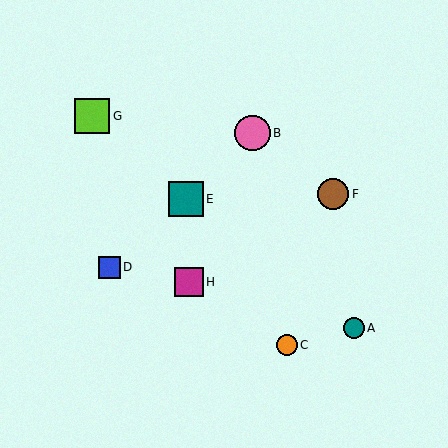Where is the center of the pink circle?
The center of the pink circle is at (252, 133).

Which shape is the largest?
The pink circle (labeled B) is the largest.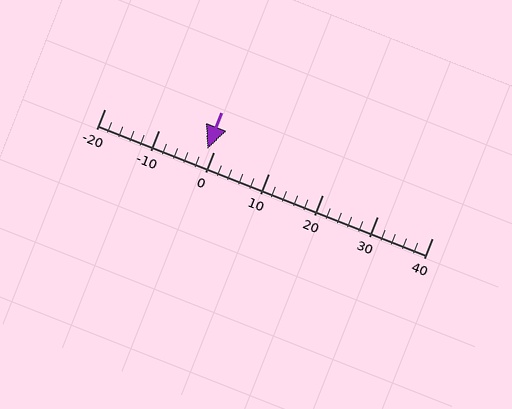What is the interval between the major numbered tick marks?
The major tick marks are spaced 10 units apart.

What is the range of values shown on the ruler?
The ruler shows values from -20 to 40.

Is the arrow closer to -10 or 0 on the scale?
The arrow is closer to 0.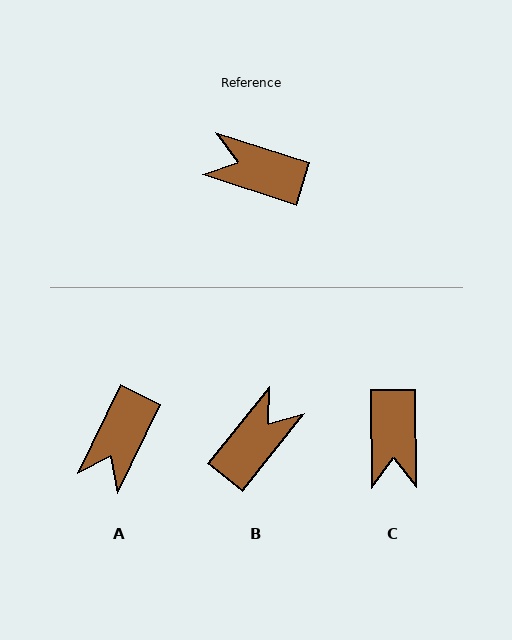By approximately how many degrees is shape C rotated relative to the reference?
Approximately 108 degrees counter-clockwise.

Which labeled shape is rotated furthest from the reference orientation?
B, about 111 degrees away.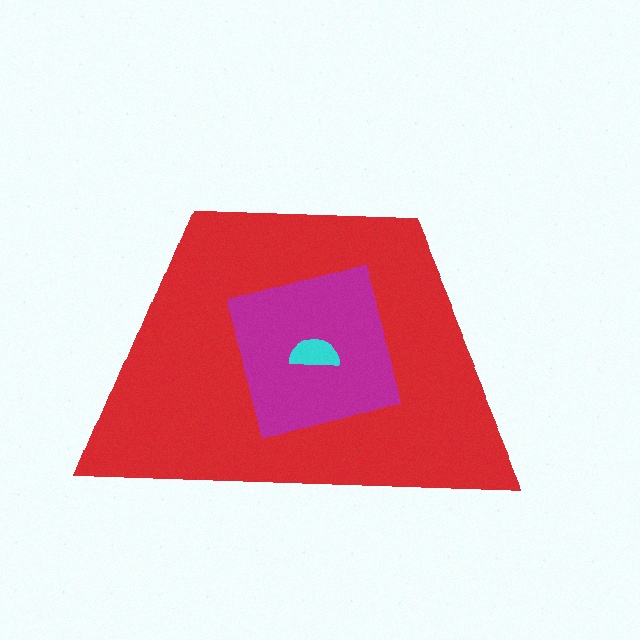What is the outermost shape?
The red trapezoid.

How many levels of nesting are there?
3.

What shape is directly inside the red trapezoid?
The magenta diamond.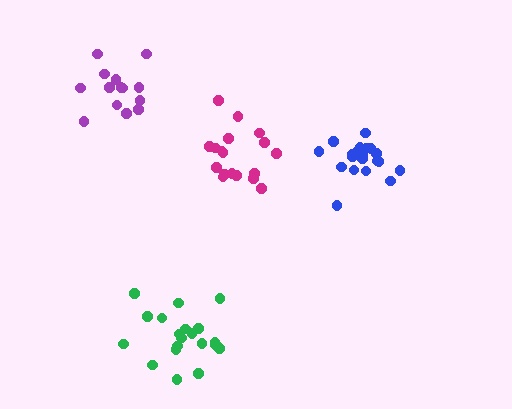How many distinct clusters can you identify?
There are 4 distinct clusters.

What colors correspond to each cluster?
The clusters are colored: magenta, blue, purple, green.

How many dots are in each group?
Group 1: 18 dots, Group 2: 20 dots, Group 3: 14 dots, Group 4: 20 dots (72 total).